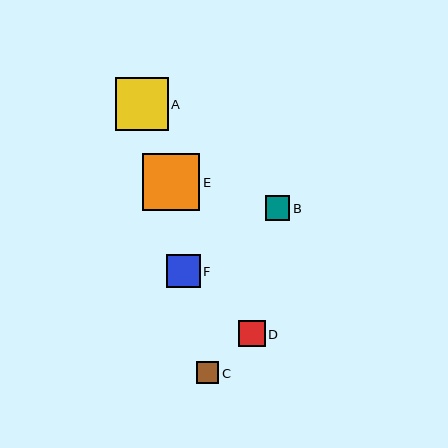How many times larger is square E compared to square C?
Square E is approximately 2.6 times the size of square C.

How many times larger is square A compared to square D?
Square A is approximately 2.0 times the size of square D.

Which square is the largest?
Square E is the largest with a size of approximately 57 pixels.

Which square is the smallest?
Square C is the smallest with a size of approximately 22 pixels.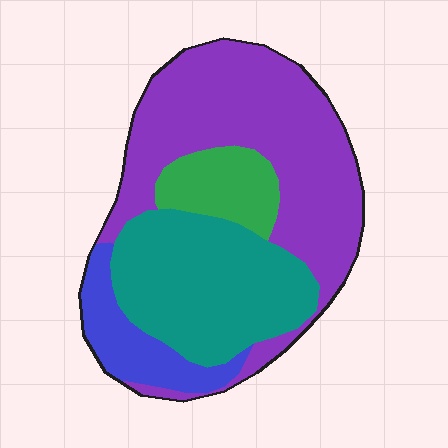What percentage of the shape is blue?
Blue takes up less than a sixth of the shape.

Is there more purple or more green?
Purple.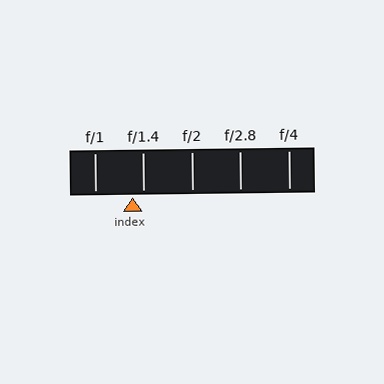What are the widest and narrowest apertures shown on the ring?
The widest aperture shown is f/1 and the narrowest is f/4.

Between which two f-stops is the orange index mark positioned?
The index mark is between f/1 and f/1.4.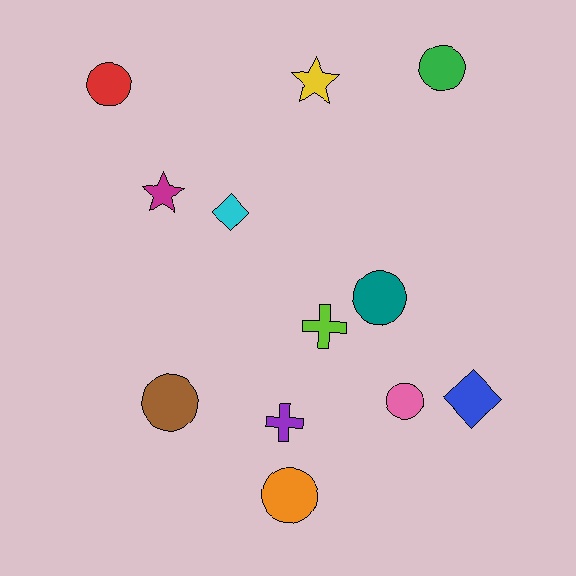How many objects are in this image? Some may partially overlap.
There are 12 objects.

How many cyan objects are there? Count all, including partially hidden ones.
There is 1 cyan object.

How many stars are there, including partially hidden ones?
There are 2 stars.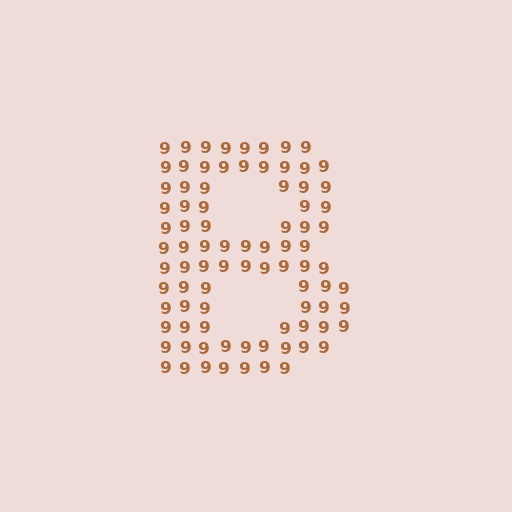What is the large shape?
The large shape is the letter B.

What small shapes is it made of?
It is made of small digit 9's.